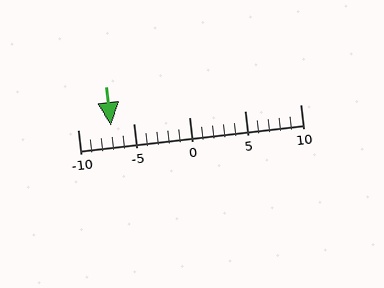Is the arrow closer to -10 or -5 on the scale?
The arrow is closer to -5.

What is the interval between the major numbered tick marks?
The major tick marks are spaced 5 units apart.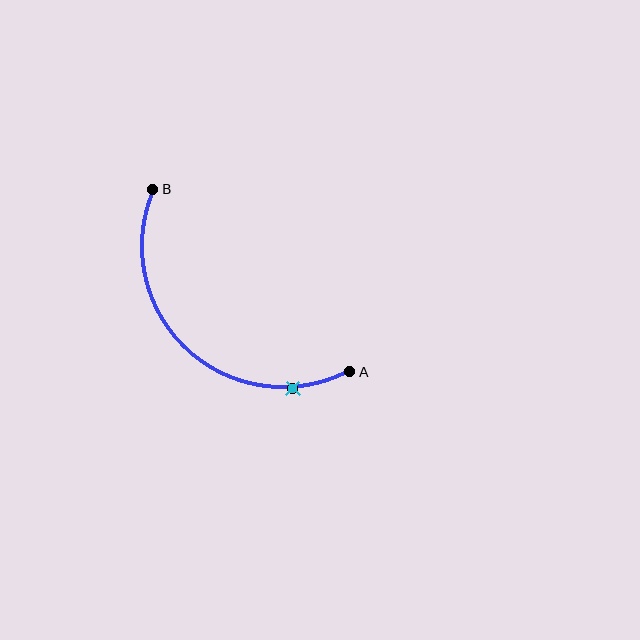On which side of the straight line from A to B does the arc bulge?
The arc bulges below and to the left of the straight line connecting A and B.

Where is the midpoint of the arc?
The arc midpoint is the point on the curve farthest from the straight line joining A and B. It sits below and to the left of that line.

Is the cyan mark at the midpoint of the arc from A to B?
No. The cyan mark lies on the arc but is closer to endpoint A. The arc midpoint would be at the point on the curve equidistant along the arc from both A and B.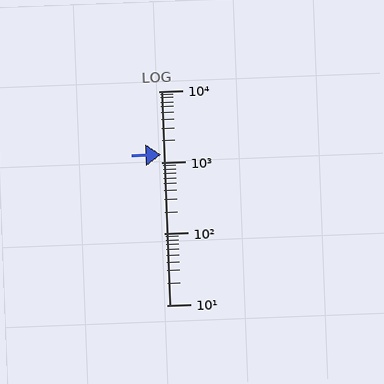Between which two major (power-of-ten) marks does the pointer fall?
The pointer is between 1000 and 10000.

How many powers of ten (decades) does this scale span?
The scale spans 3 decades, from 10 to 10000.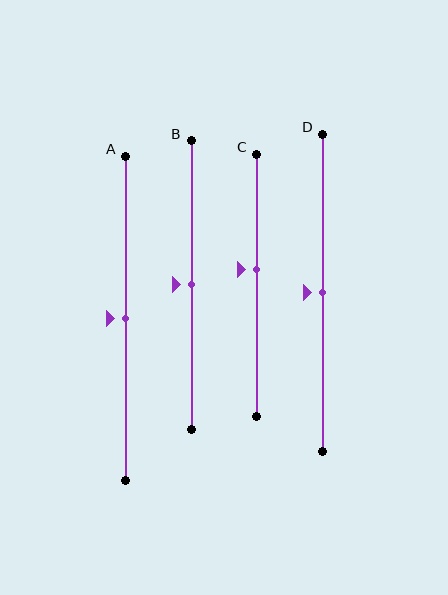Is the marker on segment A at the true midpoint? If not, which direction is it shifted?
Yes, the marker on segment A is at the true midpoint.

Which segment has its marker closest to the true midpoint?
Segment A has its marker closest to the true midpoint.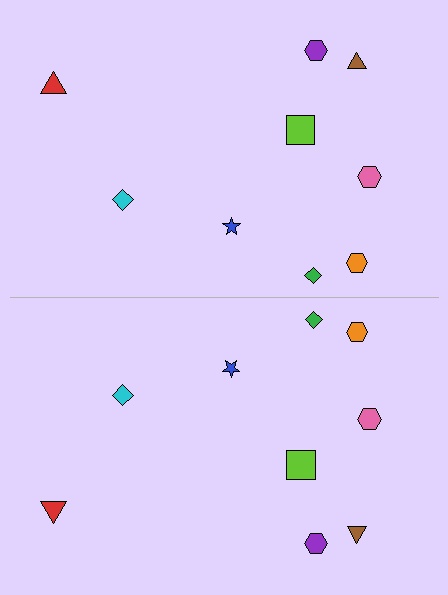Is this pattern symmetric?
Yes, this pattern has bilateral (reflection) symmetry.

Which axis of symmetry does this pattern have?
The pattern has a horizontal axis of symmetry running through the center of the image.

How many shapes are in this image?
There are 18 shapes in this image.